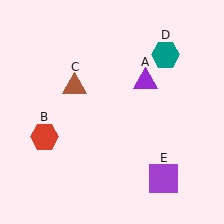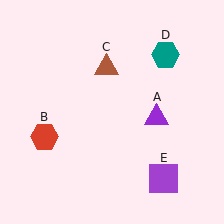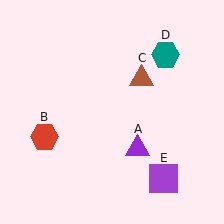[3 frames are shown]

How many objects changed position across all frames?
2 objects changed position: purple triangle (object A), brown triangle (object C).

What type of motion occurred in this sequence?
The purple triangle (object A), brown triangle (object C) rotated clockwise around the center of the scene.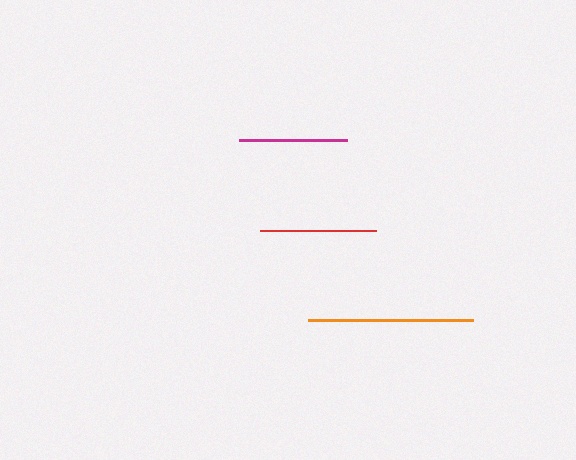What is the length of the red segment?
The red segment is approximately 115 pixels long.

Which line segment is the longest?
The orange line is the longest at approximately 166 pixels.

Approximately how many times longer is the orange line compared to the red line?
The orange line is approximately 1.4 times the length of the red line.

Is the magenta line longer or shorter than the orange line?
The orange line is longer than the magenta line.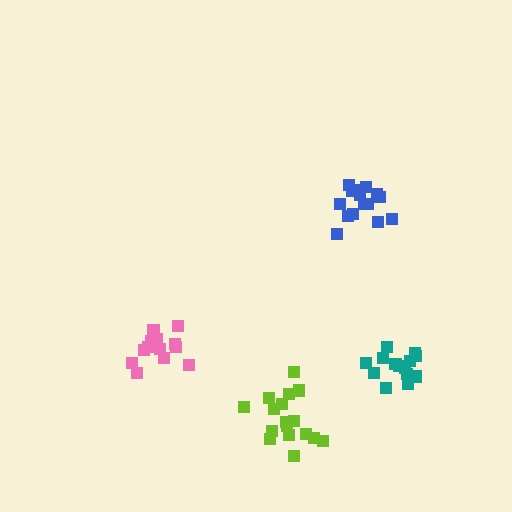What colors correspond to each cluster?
The clusters are colored: blue, teal, pink, lime.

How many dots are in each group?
Group 1: 15 dots, Group 2: 14 dots, Group 3: 13 dots, Group 4: 17 dots (59 total).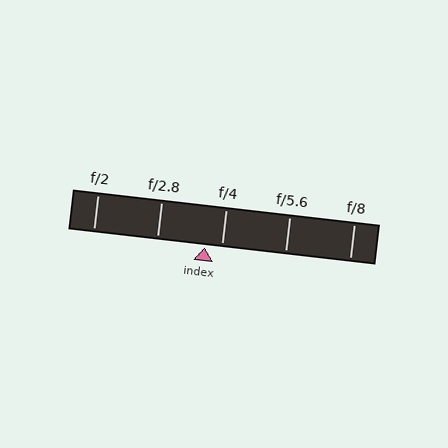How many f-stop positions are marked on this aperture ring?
There are 5 f-stop positions marked.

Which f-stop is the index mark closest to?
The index mark is closest to f/4.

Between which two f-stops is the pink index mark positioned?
The index mark is between f/2.8 and f/4.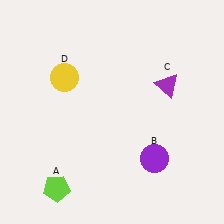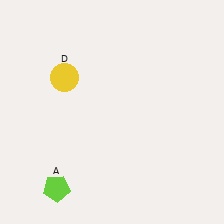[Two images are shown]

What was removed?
The purple triangle (C), the purple circle (B) were removed in Image 2.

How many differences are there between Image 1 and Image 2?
There are 2 differences between the two images.